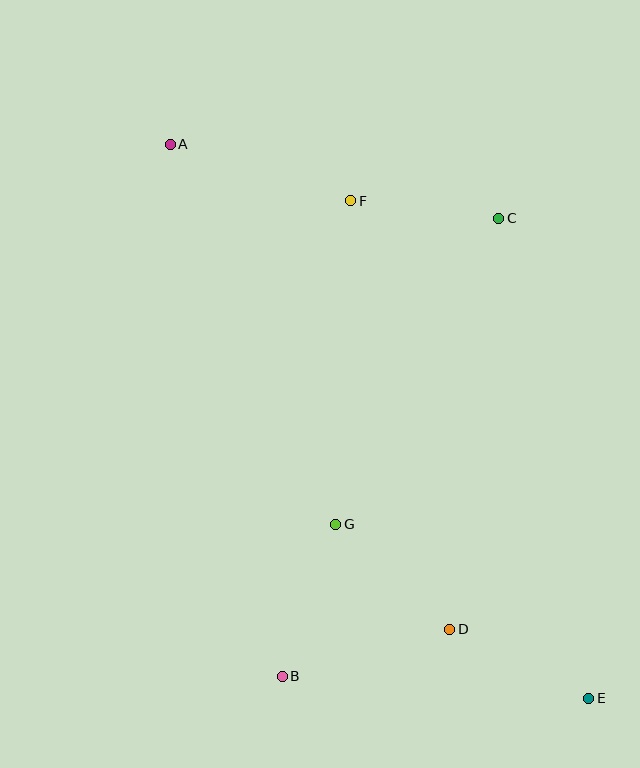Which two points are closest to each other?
Points C and F are closest to each other.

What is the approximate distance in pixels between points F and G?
The distance between F and G is approximately 324 pixels.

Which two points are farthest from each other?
Points A and E are farthest from each other.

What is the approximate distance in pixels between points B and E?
The distance between B and E is approximately 307 pixels.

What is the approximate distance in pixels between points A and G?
The distance between A and G is approximately 414 pixels.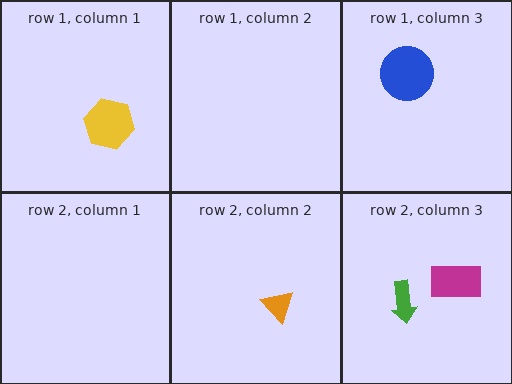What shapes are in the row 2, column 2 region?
The orange triangle.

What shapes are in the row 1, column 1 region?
The yellow hexagon.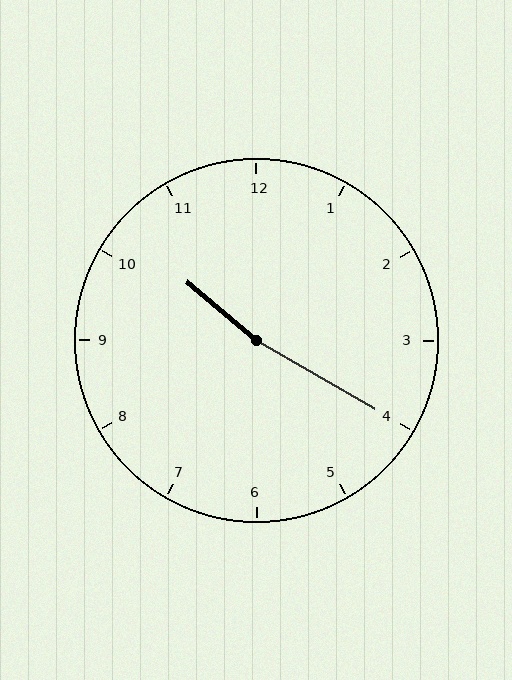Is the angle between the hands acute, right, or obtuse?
It is obtuse.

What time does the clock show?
10:20.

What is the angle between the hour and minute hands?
Approximately 170 degrees.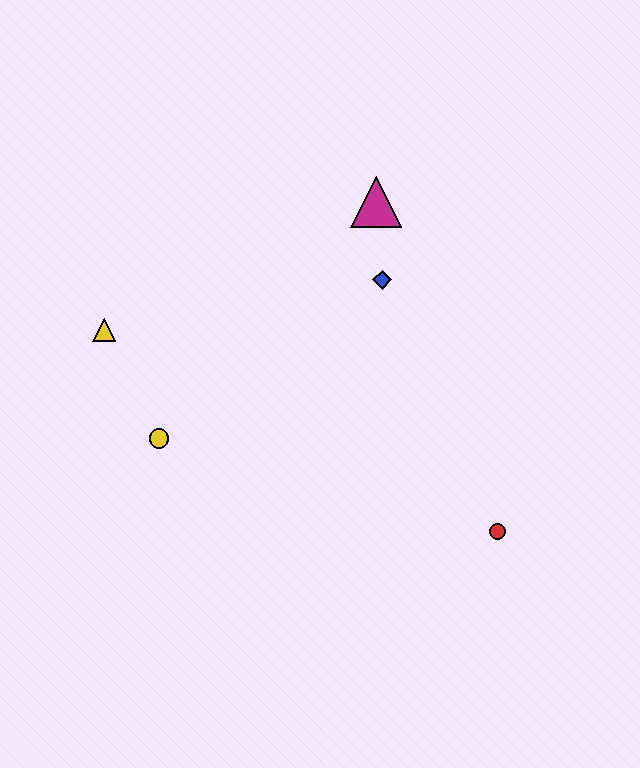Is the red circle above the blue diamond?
No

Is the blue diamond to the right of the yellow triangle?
Yes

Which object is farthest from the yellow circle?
The red circle is farthest from the yellow circle.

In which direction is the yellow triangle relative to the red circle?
The yellow triangle is to the left of the red circle.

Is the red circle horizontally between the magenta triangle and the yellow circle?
No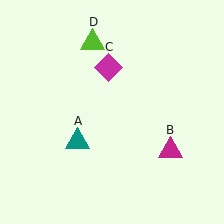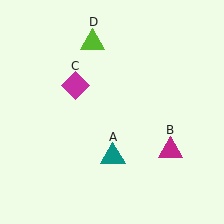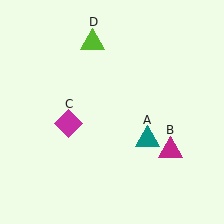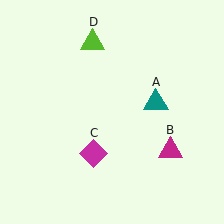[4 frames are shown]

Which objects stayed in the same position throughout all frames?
Magenta triangle (object B) and lime triangle (object D) remained stationary.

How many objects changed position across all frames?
2 objects changed position: teal triangle (object A), magenta diamond (object C).